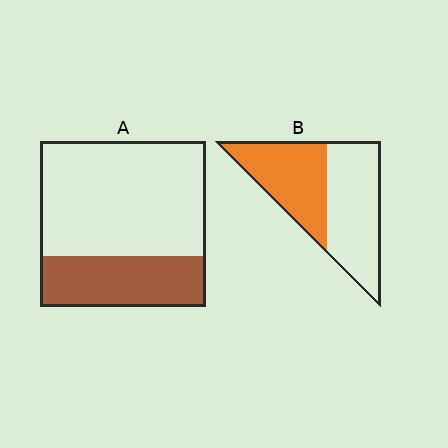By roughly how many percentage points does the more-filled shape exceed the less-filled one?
By roughly 15 percentage points (B over A).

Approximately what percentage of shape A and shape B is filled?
A is approximately 30% and B is approximately 45%.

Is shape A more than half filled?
No.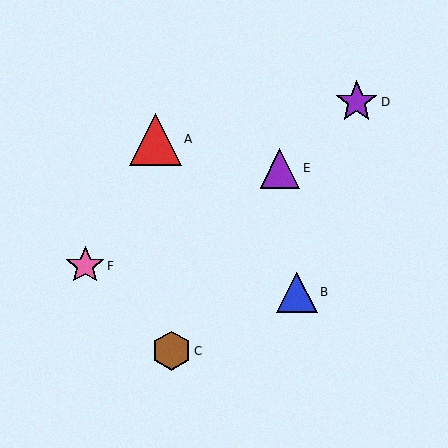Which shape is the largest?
The red triangle (labeled A) is the largest.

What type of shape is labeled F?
Shape F is a pink star.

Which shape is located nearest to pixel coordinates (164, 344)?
The brown hexagon (labeled C) at (172, 351) is nearest to that location.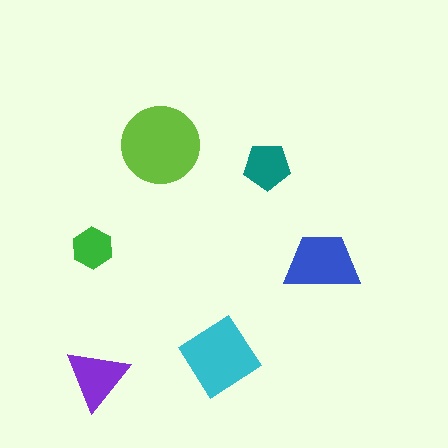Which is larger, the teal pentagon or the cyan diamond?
The cyan diamond.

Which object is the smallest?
The green hexagon.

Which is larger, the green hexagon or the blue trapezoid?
The blue trapezoid.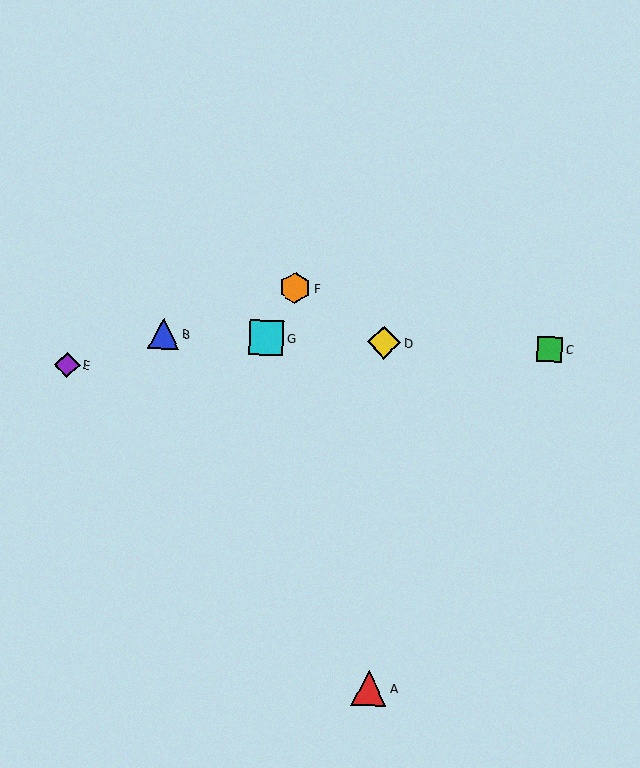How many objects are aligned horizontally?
4 objects (B, C, D, G) are aligned horizontally.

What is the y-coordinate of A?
Object A is at y≈689.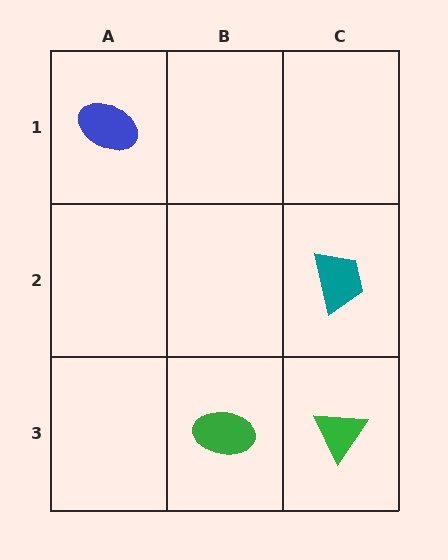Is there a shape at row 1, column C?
No, that cell is empty.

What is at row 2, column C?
A teal trapezoid.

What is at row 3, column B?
A green ellipse.